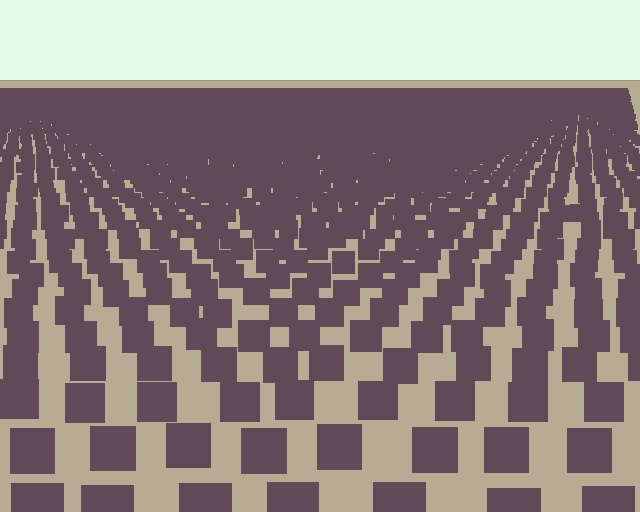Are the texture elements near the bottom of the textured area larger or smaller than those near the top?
Larger. Near the bottom, elements are closer to the viewer and appear at a bigger on-screen size.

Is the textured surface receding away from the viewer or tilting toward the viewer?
The surface is receding away from the viewer. Texture elements get smaller and denser toward the top.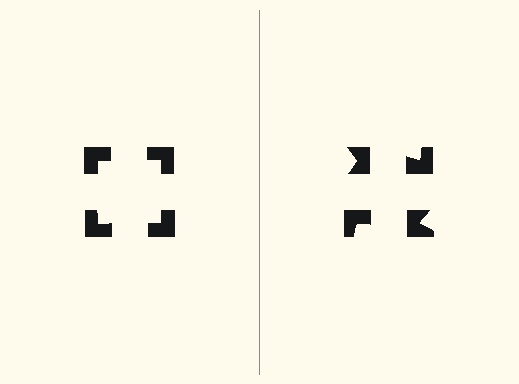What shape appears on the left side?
An illusory square.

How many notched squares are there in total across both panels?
8 — 4 on each side.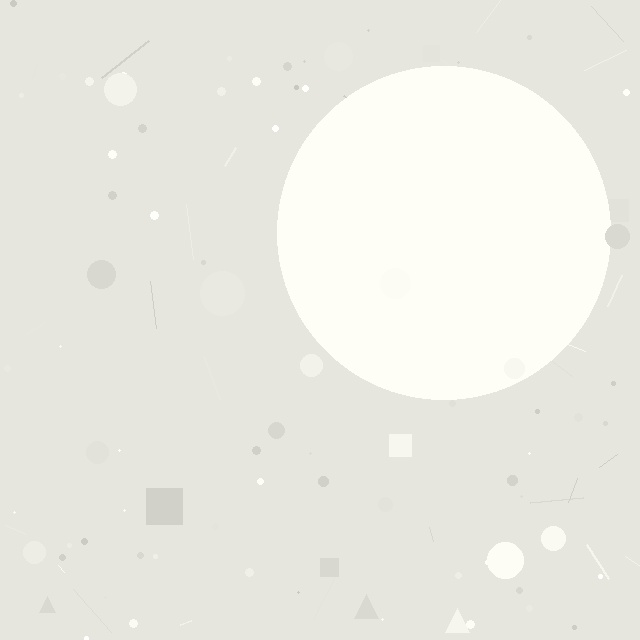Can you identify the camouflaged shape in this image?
The camouflaged shape is a circle.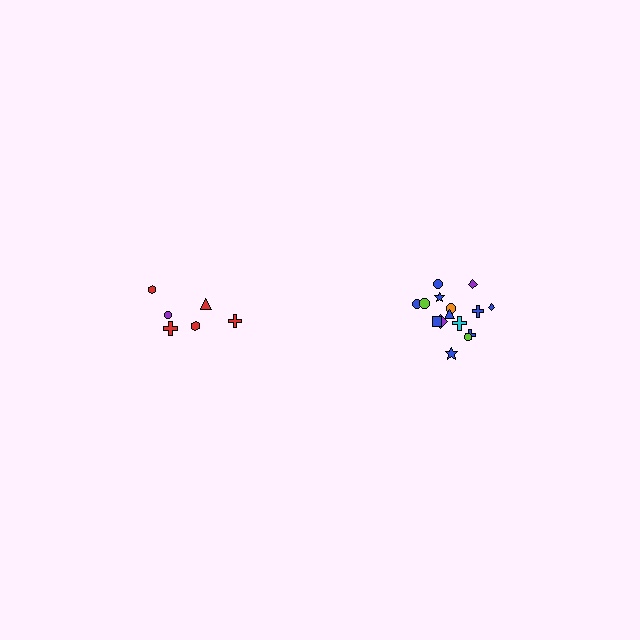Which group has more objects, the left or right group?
The right group.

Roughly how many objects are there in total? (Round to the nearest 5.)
Roughly 20 objects in total.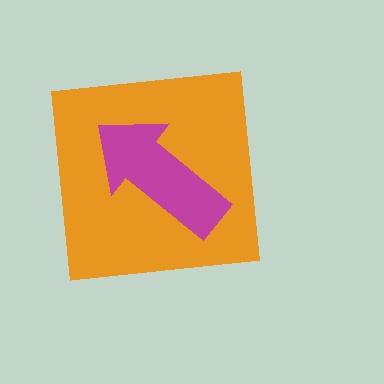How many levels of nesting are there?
2.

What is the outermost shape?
The orange square.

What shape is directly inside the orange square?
The magenta arrow.